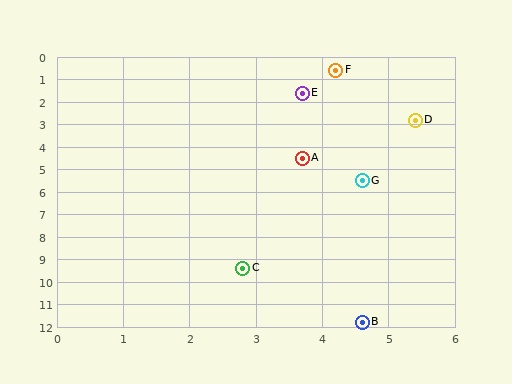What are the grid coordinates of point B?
Point B is at approximately (4.6, 11.8).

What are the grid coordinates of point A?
Point A is at approximately (3.7, 4.5).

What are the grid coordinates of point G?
Point G is at approximately (4.6, 5.5).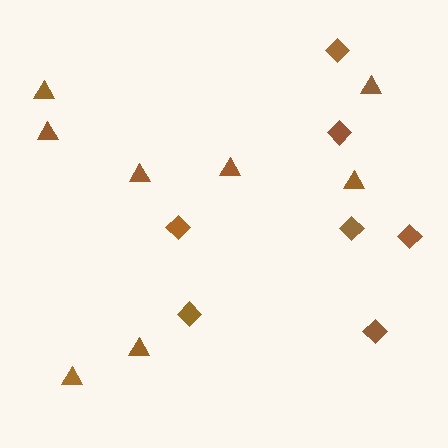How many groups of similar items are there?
There are 2 groups: one group of triangles (8) and one group of diamonds (7).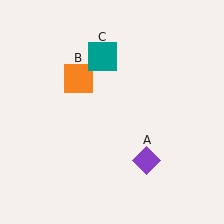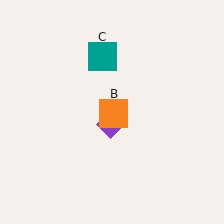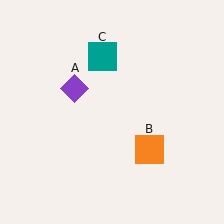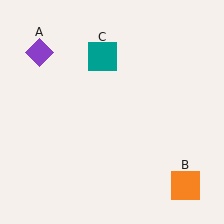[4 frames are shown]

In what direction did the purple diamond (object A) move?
The purple diamond (object A) moved up and to the left.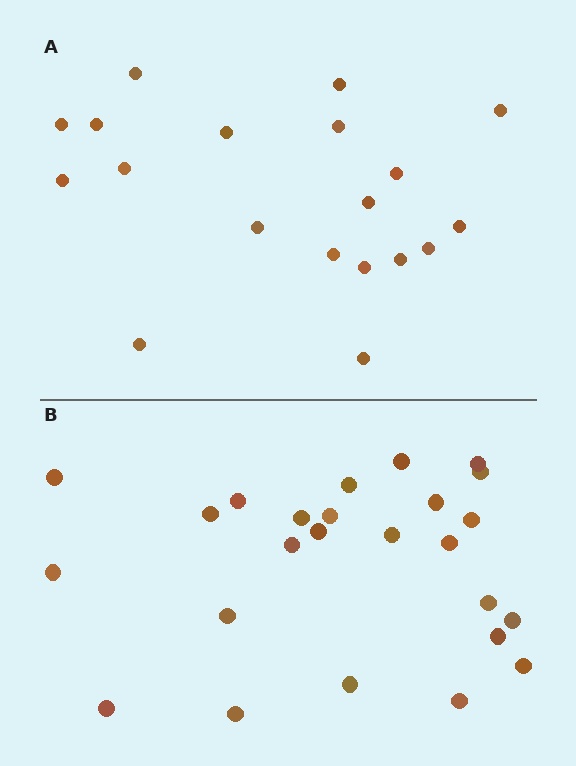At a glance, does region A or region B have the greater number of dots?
Region B (the bottom region) has more dots.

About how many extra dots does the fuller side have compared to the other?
Region B has about 6 more dots than region A.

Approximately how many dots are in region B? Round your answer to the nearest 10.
About 20 dots. (The exact count is 25, which rounds to 20.)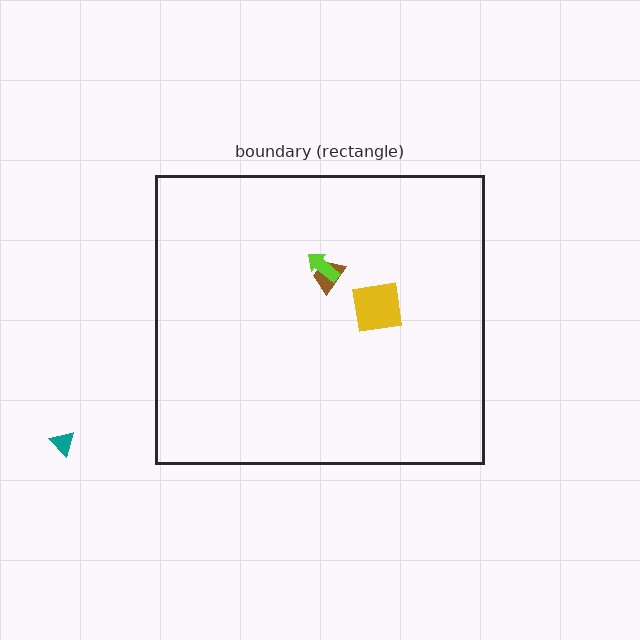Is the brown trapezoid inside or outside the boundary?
Inside.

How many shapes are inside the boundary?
3 inside, 1 outside.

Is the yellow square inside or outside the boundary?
Inside.